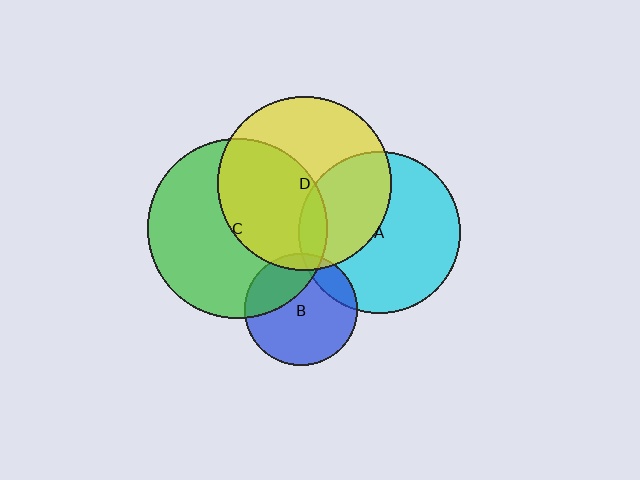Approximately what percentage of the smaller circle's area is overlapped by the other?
Approximately 10%.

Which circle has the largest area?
Circle C (green).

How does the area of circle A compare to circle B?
Approximately 2.0 times.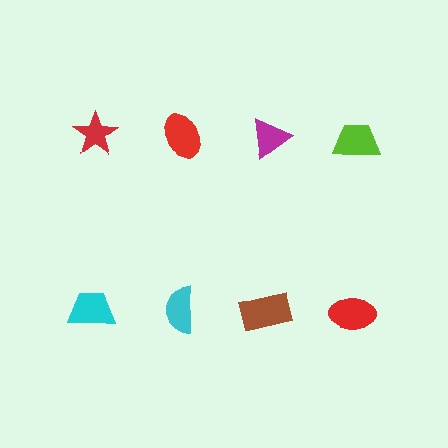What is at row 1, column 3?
A magenta triangle.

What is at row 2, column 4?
A red ellipse.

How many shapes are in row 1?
4 shapes.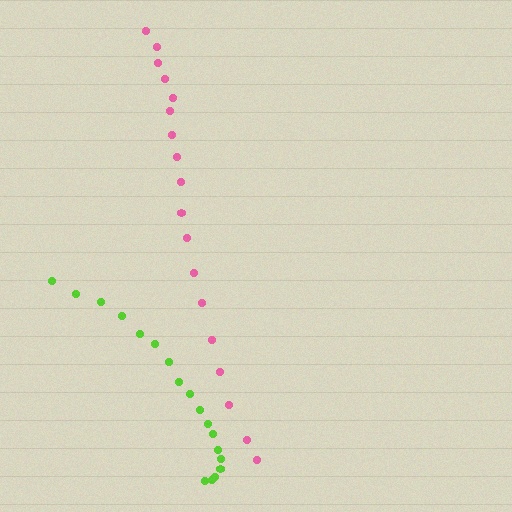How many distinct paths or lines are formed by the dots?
There are 2 distinct paths.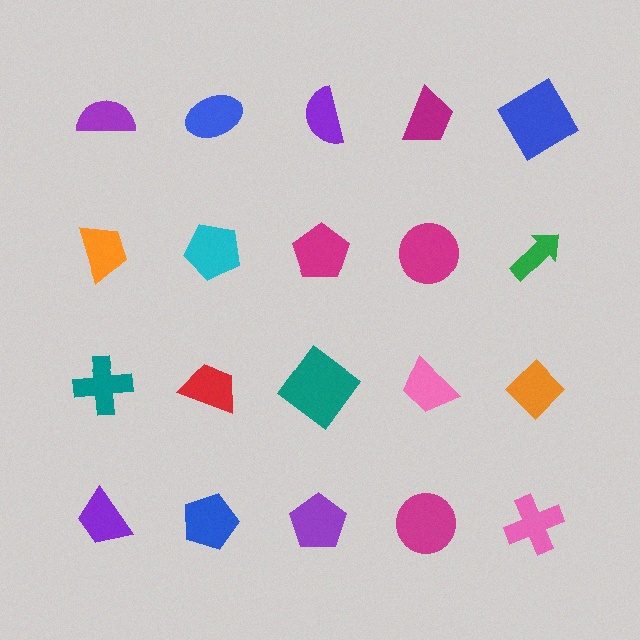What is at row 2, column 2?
A cyan pentagon.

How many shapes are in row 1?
5 shapes.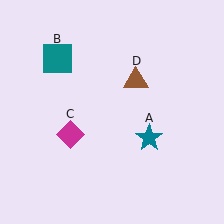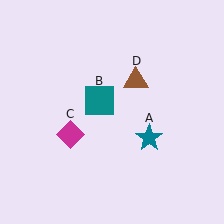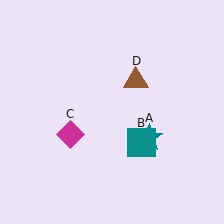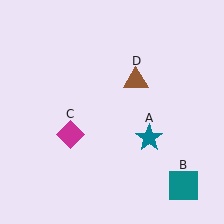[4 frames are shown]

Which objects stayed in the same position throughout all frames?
Teal star (object A) and magenta diamond (object C) and brown triangle (object D) remained stationary.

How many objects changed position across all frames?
1 object changed position: teal square (object B).